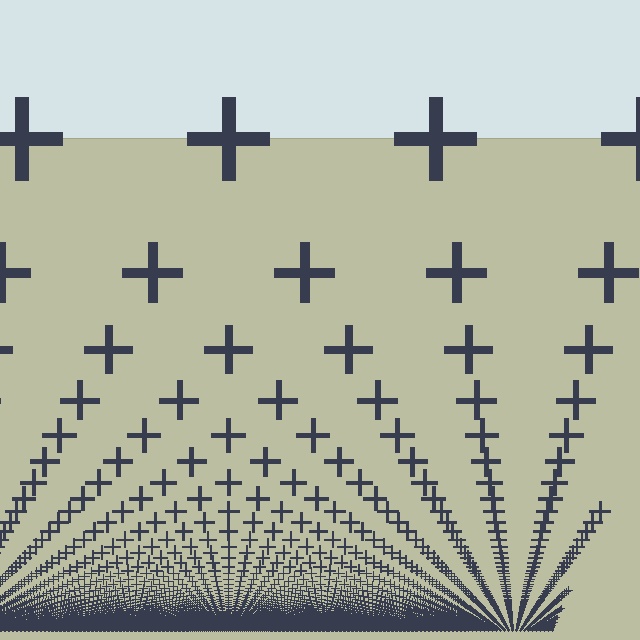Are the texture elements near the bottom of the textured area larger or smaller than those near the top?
Smaller. The gradient is inverted — elements near the bottom are smaller and denser.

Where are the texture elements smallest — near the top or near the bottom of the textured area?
Near the bottom.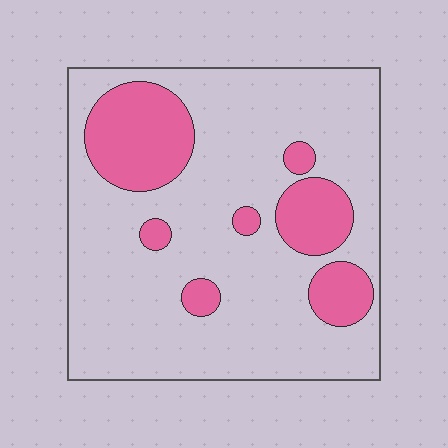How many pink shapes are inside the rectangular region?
7.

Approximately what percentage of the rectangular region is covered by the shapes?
Approximately 20%.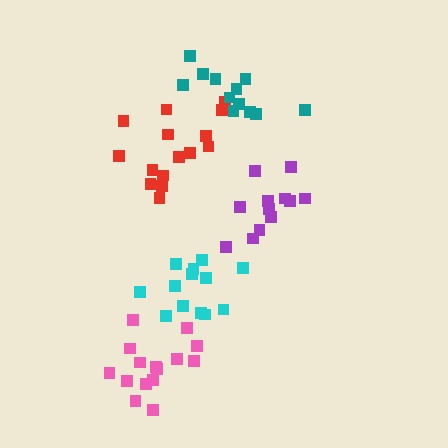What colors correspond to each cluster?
The clusters are colored: red, cyan, purple, teal, pink.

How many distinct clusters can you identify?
There are 5 distinct clusters.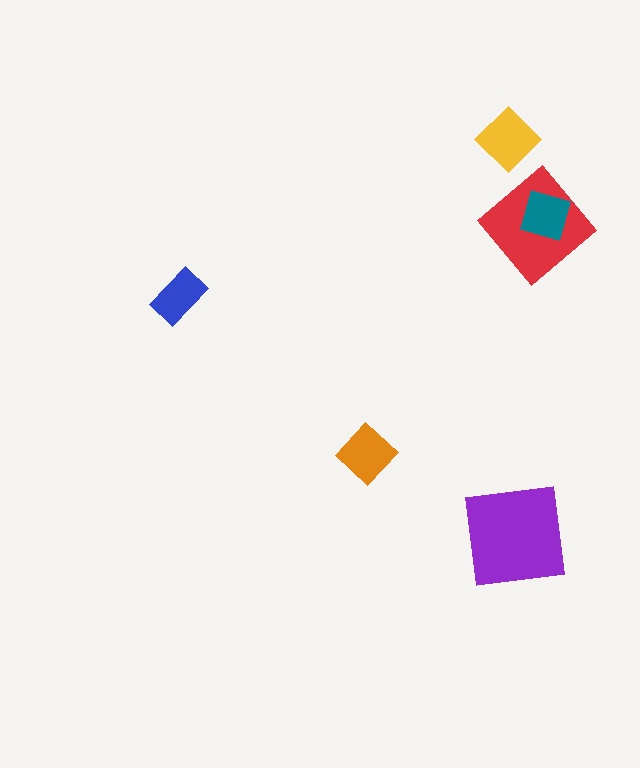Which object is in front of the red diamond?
The teal diamond is in front of the red diamond.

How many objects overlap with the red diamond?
1 object overlaps with the red diamond.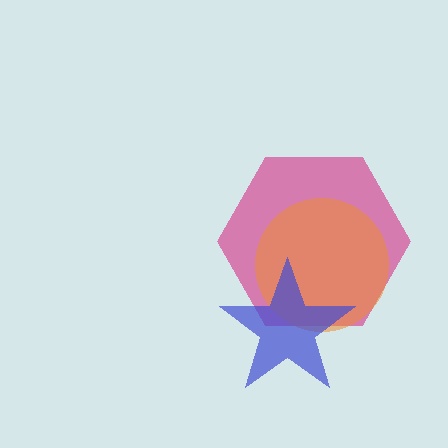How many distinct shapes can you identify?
There are 3 distinct shapes: a magenta hexagon, an orange circle, a blue star.